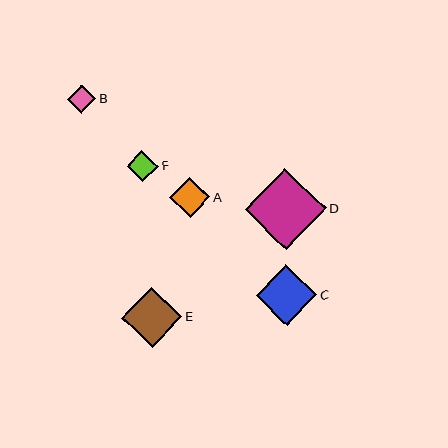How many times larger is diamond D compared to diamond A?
Diamond D is approximately 2.0 times the size of diamond A.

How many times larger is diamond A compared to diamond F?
Diamond A is approximately 1.3 times the size of diamond F.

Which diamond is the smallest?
Diamond B is the smallest with a size of approximately 28 pixels.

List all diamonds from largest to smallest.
From largest to smallest: D, E, C, A, F, B.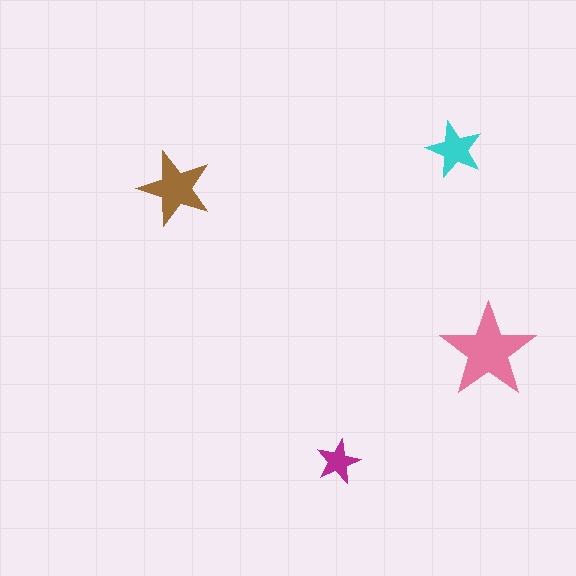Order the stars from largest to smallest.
the pink one, the brown one, the cyan one, the magenta one.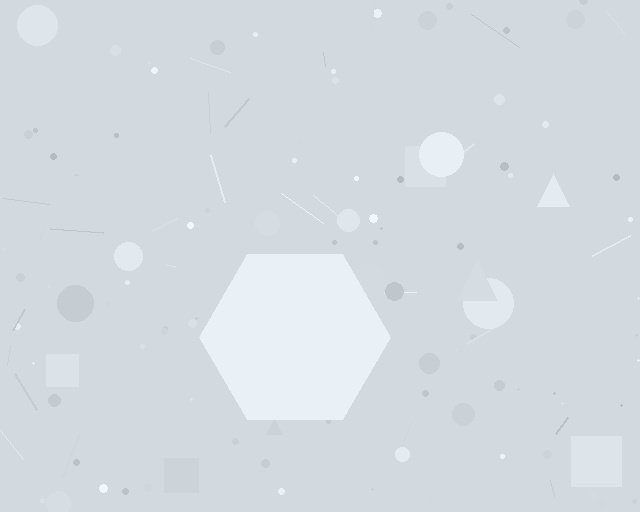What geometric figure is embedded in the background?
A hexagon is embedded in the background.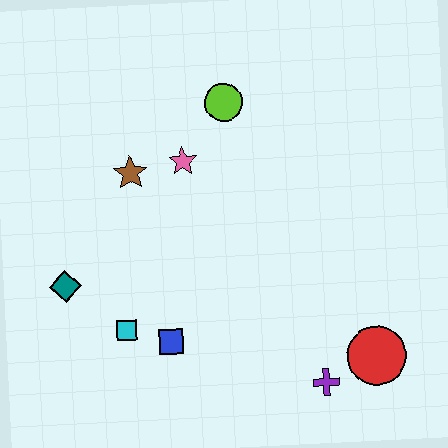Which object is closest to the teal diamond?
The cyan square is closest to the teal diamond.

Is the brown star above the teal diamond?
Yes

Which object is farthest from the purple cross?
The lime circle is farthest from the purple cross.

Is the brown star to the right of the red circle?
No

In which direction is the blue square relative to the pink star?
The blue square is below the pink star.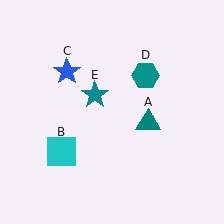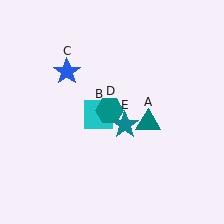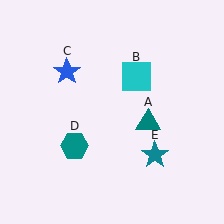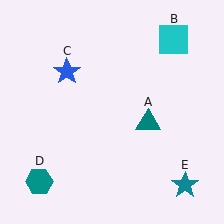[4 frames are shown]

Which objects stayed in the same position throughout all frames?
Teal triangle (object A) and blue star (object C) remained stationary.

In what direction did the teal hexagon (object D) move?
The teal hexagon (object D) moved down and to the left.